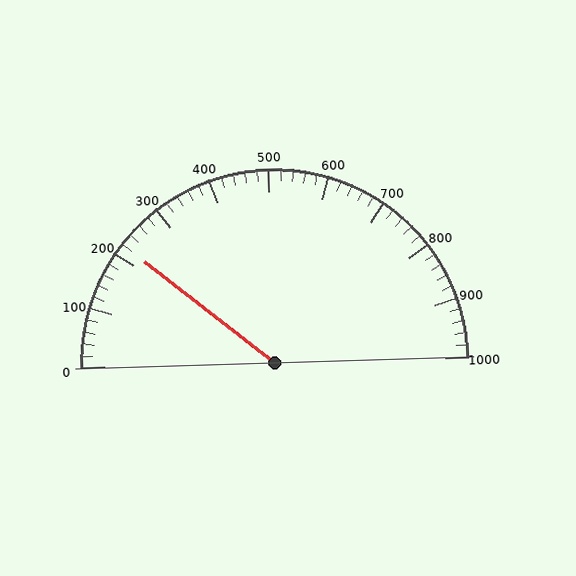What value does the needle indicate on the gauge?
The needle indicates approximately 220.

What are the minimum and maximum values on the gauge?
The gauge ranges from 0 to 1000.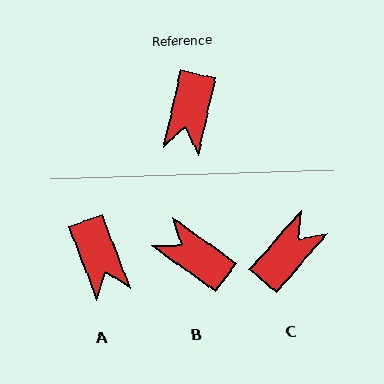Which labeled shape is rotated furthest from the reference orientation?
C, about 153 degrees away.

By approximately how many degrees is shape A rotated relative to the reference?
Approximately 34 degrees counter-clockwise.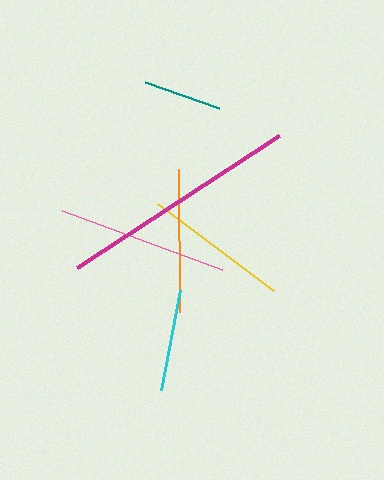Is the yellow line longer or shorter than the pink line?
The pink line is longer than the yellow line.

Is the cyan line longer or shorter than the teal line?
The cyan line is longer than the teal line.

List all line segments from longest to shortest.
From longest to shortest: magenta, pink, yellow, orange, cyan, teal.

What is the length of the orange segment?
The orange segment is approximately 144 pixels long.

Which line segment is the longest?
The magenta line is the longest at approximately 241 pixels.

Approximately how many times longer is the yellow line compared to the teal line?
The yellow line is approximately 1.8 times the length of the teal line.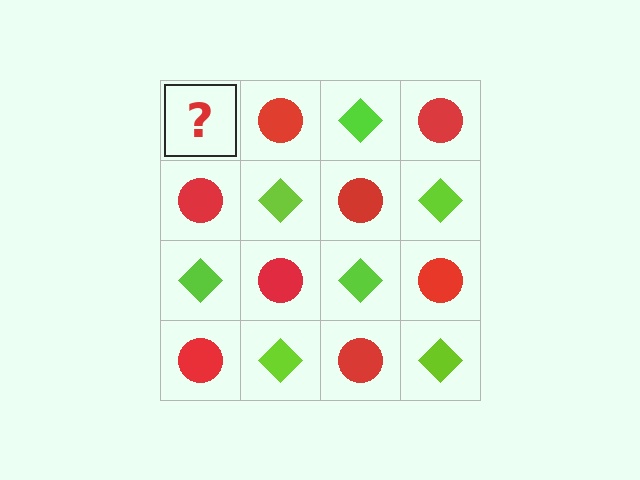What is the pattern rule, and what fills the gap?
The rule is that it alternates lime diamond and red circle in a checkerboard pattern. The gap should be filled with a lime diamond.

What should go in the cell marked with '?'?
The missing cell should contain a lime diamond.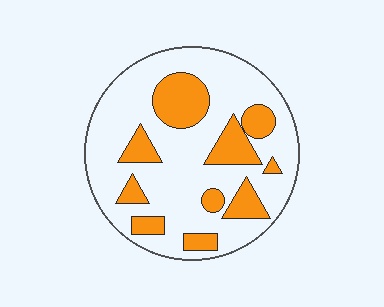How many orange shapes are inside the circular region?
10.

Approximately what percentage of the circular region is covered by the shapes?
Approximately 25%.